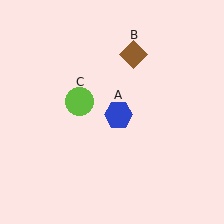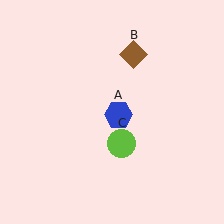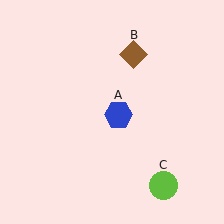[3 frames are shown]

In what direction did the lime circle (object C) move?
The lime circle (object C) moved down and to the right.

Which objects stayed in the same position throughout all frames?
Blue hexagon (object A) and brown diamond (object B) remained stationary.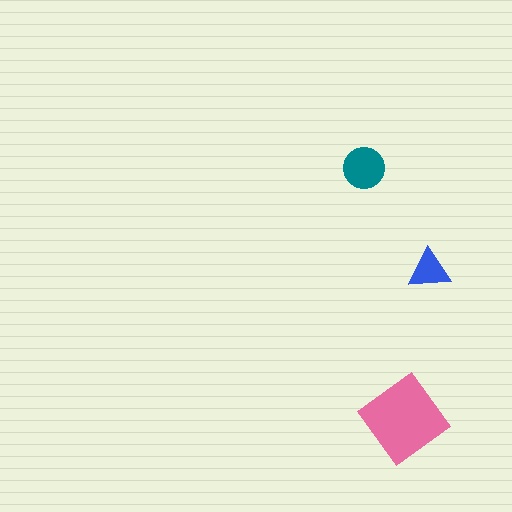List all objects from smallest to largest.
The blue triangle, the teal circle, the pink diamond.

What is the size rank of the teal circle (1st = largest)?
2nd.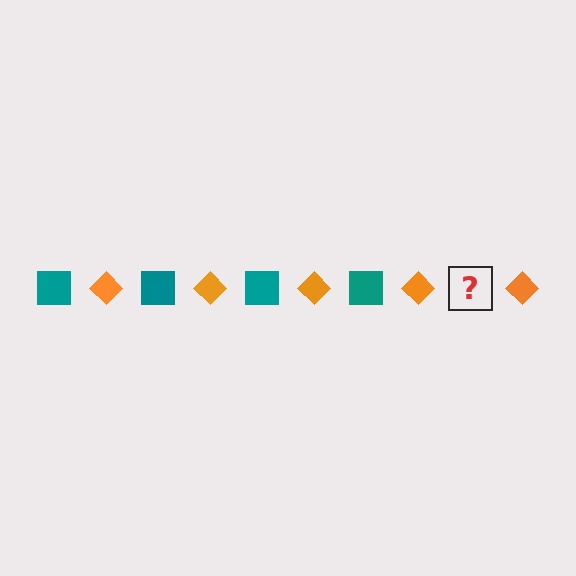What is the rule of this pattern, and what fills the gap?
The rule is that the pattern alternates between teal square and orange diamond. The gap should be filled with a teal square.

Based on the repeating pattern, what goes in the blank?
The blank should be a teal square.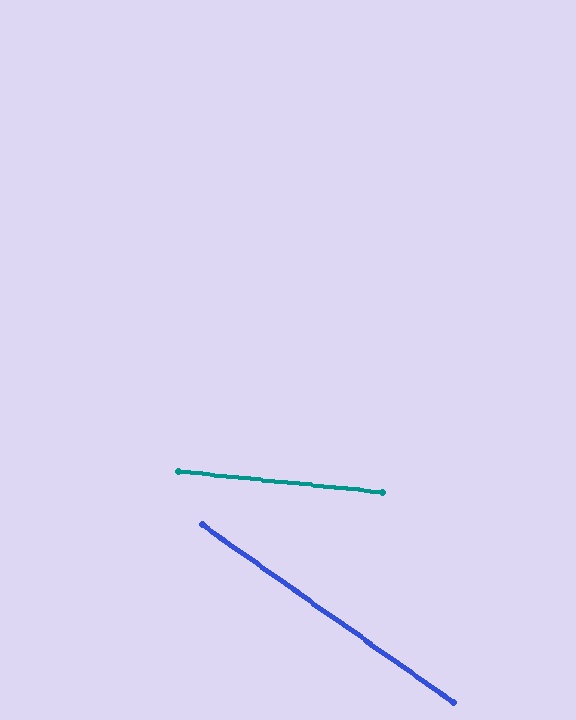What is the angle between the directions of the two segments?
Approximately 30 degrees.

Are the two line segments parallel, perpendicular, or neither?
Neither parallel nor perpendicular — they differ by about 30°.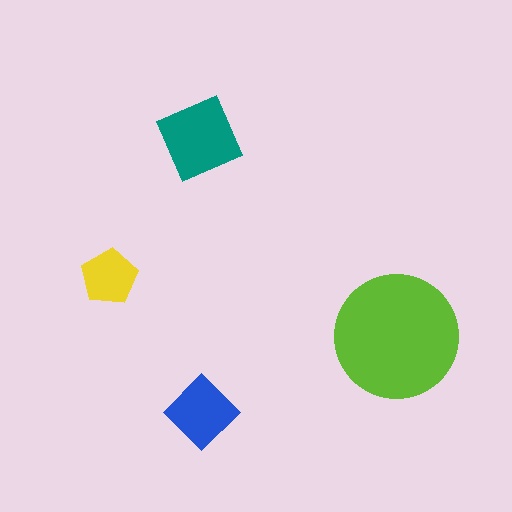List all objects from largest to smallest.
The lime circle, the teal square, the blue diamond, the yellow pentagon.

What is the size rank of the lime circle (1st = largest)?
1st.